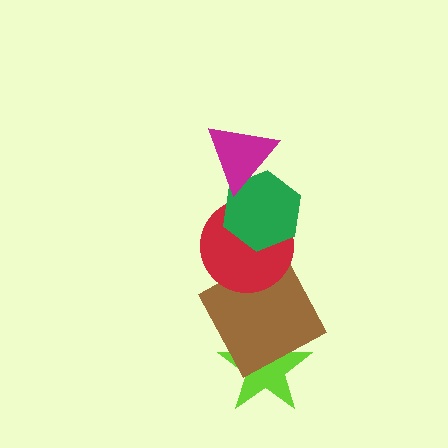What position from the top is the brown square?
The brown square is 4th from the top.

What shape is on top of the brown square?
The red circle is on top of the brown square.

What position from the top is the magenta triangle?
The magenta triangle is 1st from the top.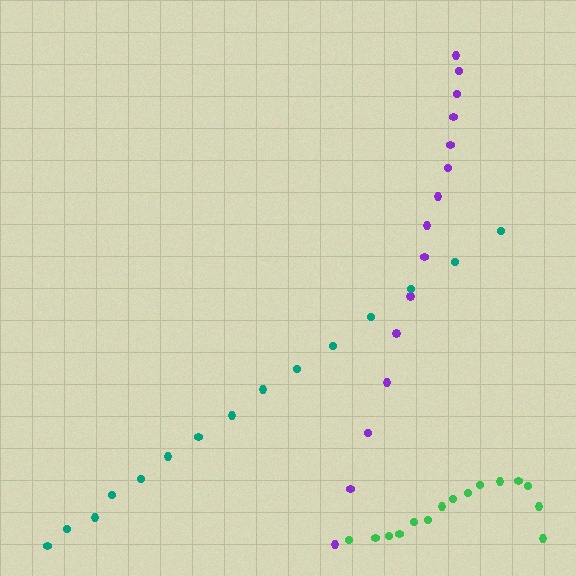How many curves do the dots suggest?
There are 3 distinct paths.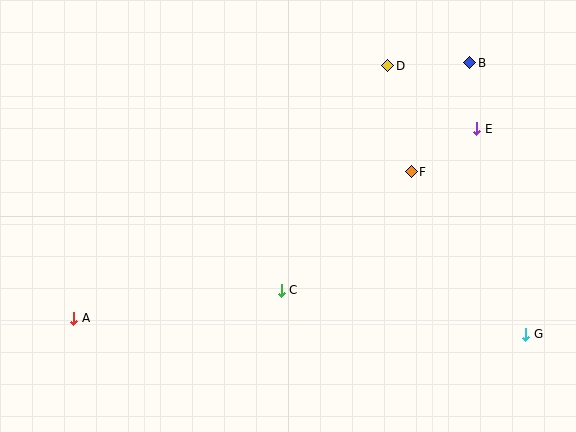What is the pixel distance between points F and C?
The distance between F and C is 176 pixels.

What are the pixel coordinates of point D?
Point D is at (388, 66).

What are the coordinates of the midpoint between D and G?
The midpoint between D and G is at (457, 200).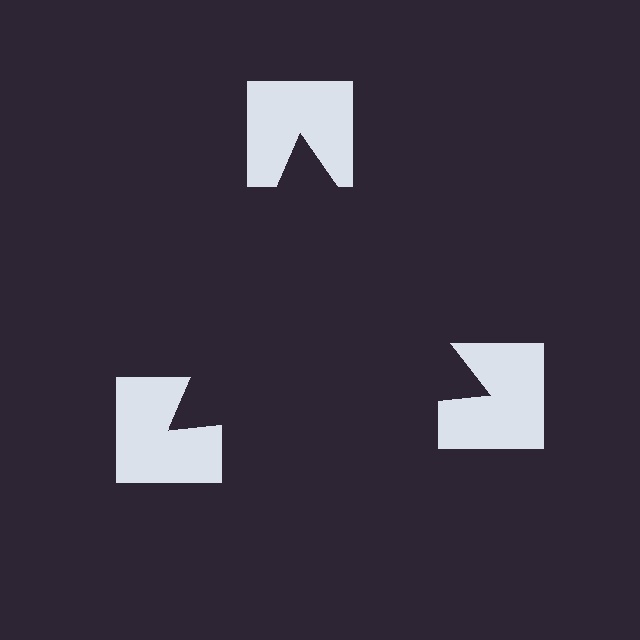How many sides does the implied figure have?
3 sides.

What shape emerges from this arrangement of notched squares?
An illusory triangle — its edges are inferred from the aligned wedge cuts in the notched squares, not physically drawn.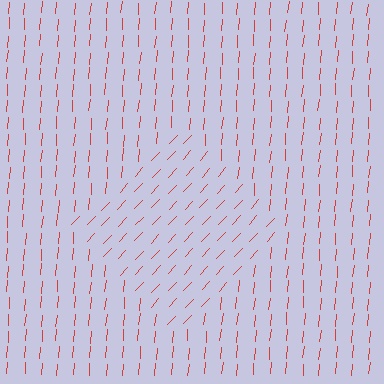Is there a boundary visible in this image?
Yes, there is a texture boundary formed by a change in line orientation.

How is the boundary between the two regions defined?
The boundary is defined purely by a change in line orientation (approximately 37 degrees difference). All lines are the same color and thickness.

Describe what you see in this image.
The image is filled with small red line segments. A diamond region in the image has lines oriented differently from the surrounding lines, creating a visible texture boundary.